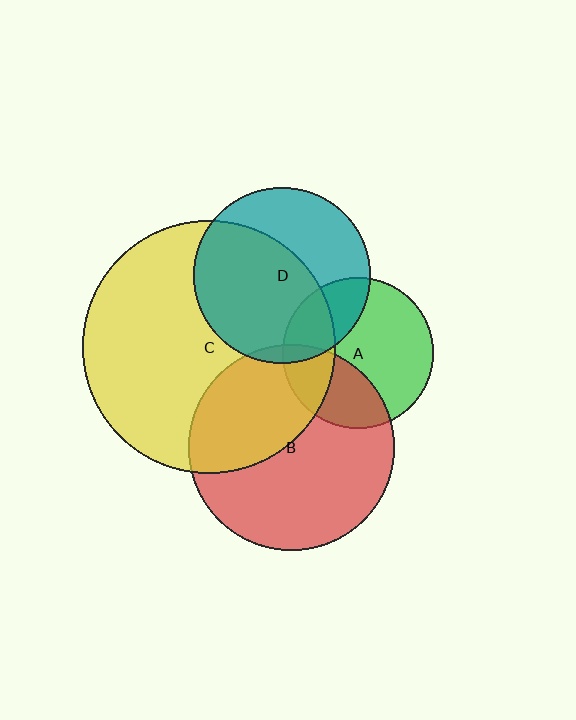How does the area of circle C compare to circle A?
Approximately 2.8 times.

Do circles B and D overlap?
Yes.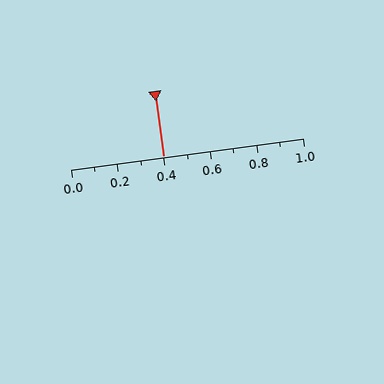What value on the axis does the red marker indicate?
The marker indicates approximately 0.4.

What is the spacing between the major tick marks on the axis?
The major ticks are spaced 0.2 apart.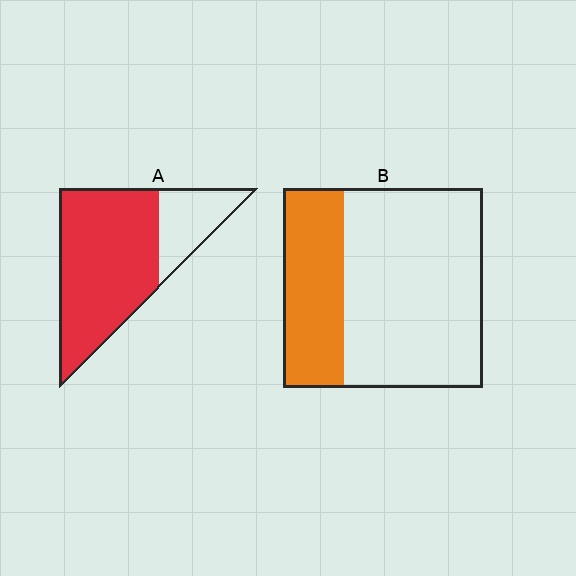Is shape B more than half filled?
No.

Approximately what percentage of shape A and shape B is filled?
A is approximately 75% and B is approximately 30%.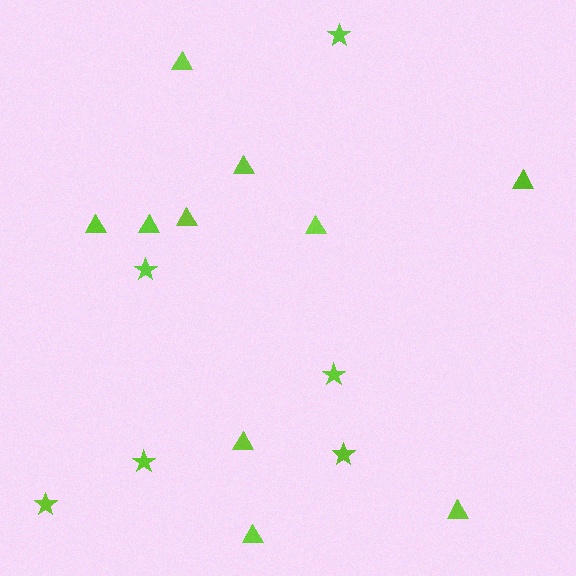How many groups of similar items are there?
There are 2 groups: one group of stars (6) and one group of triangles (10).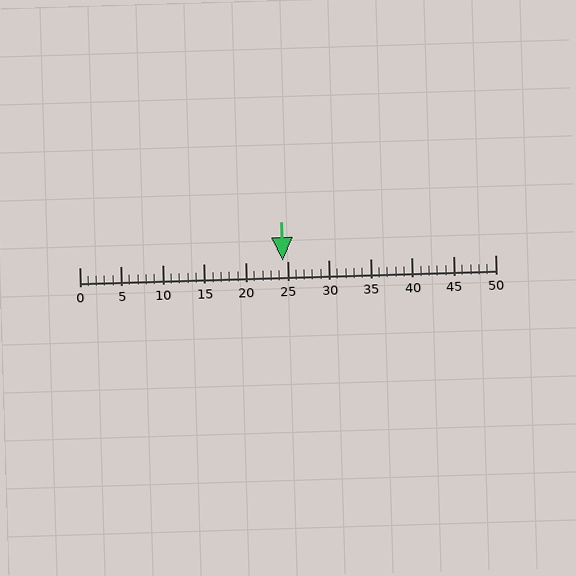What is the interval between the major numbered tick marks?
The major tick marks are spaced 5 units apart.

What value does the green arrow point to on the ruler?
The green arrow points to approximately 24.